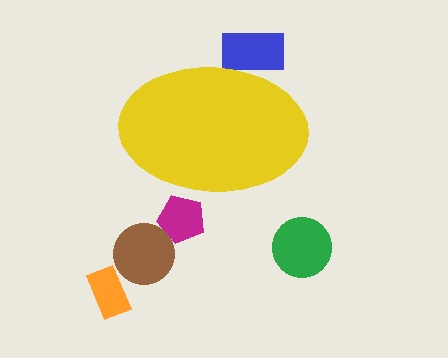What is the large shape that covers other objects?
A yellow ellipse.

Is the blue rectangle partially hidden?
Yes, the blue rectangle is partially hidden behind the yellow ellipse.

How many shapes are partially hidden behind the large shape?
2 shapes are partially hidden.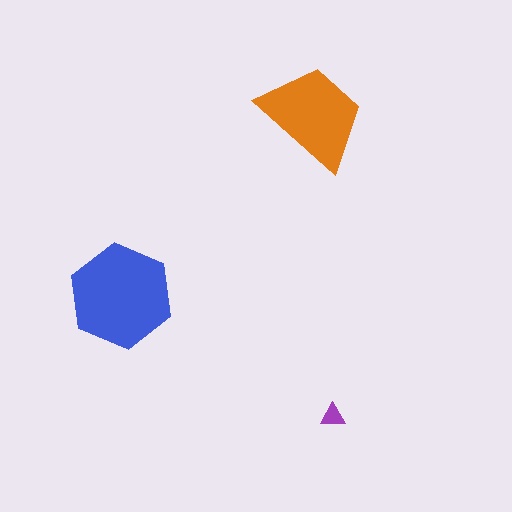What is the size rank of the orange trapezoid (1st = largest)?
2nd.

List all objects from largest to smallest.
The blue hexagon, the orange trapezoid, the purple triangle.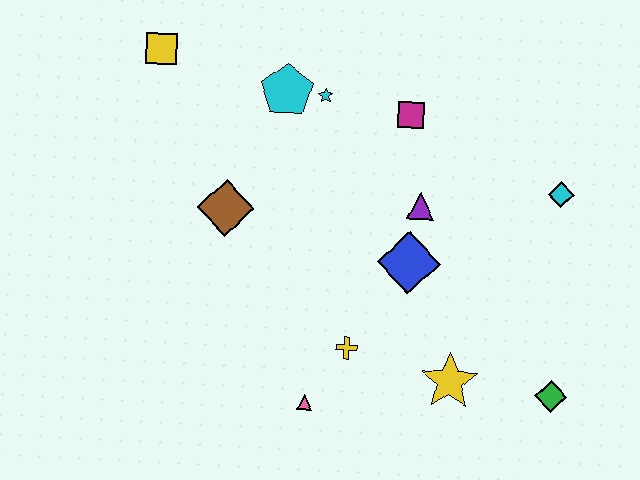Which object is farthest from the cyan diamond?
The yellow square is farthest from the cyan diamond.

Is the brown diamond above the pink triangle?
Yes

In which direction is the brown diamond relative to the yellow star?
The brown diamond is to the left of the yellow star.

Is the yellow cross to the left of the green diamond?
Yes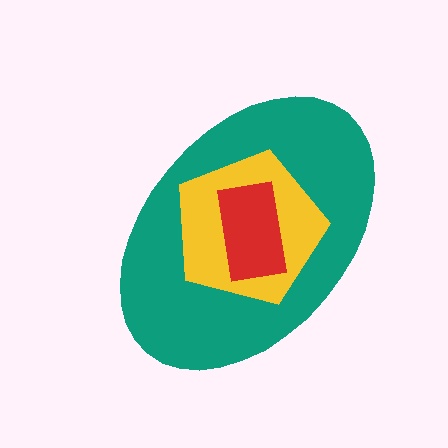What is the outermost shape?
The teal ellipse.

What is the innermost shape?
The red rectangle.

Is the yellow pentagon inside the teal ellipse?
Yes.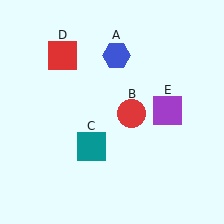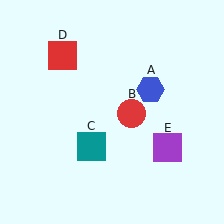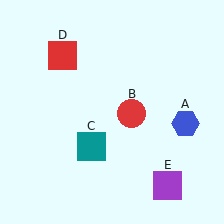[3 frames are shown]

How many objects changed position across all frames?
2 objects changed position: blue hexagon (object A), purple square (object E).